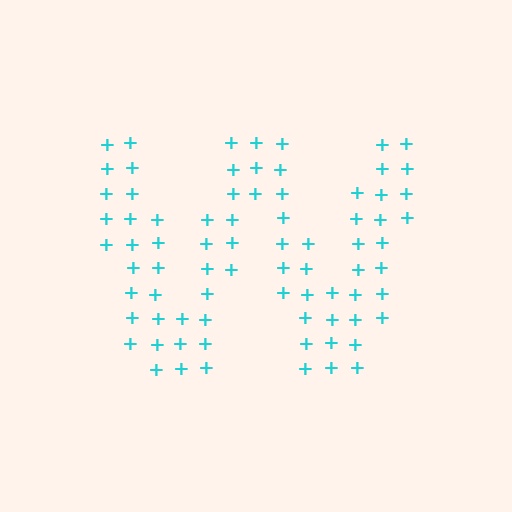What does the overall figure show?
The overall figure shows the letter W.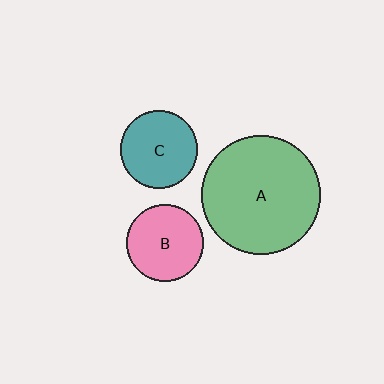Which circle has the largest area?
Circle A (green).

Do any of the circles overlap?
No, none of the circles overlap.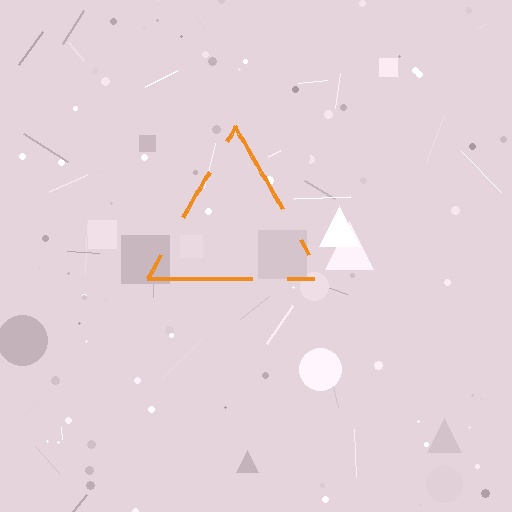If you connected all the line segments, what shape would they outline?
They would outline a triangle.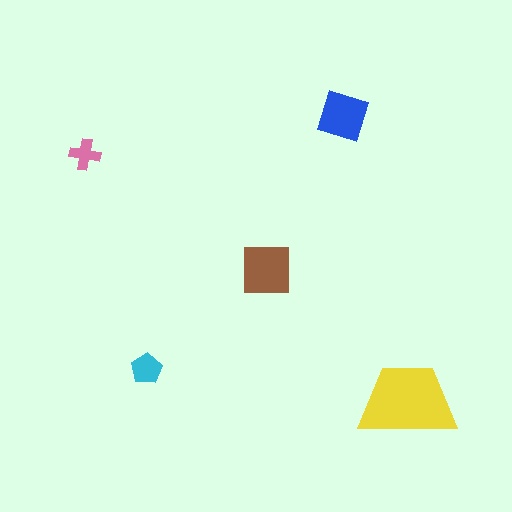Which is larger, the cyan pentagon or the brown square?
The brown square.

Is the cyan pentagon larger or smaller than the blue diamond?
Smaller.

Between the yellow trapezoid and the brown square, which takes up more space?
The yellow trapezoid.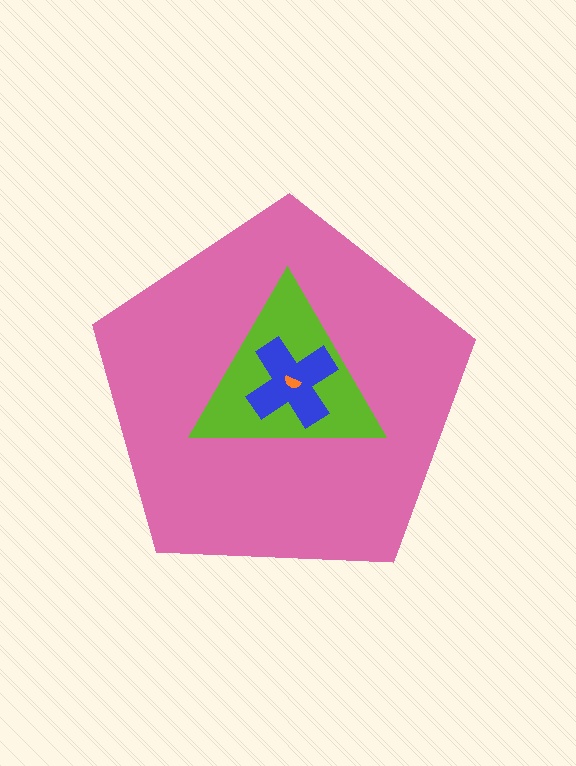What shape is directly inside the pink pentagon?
The lime triangle.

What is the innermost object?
The orange semicircle.